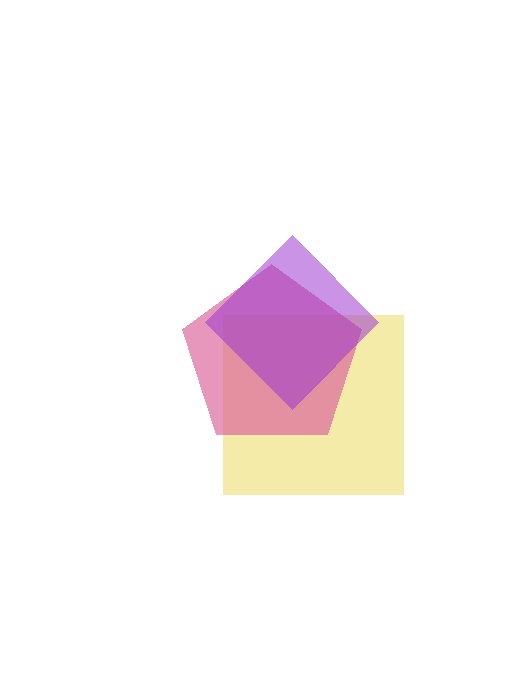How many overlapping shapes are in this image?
There are 3 overlapping shapes in the image.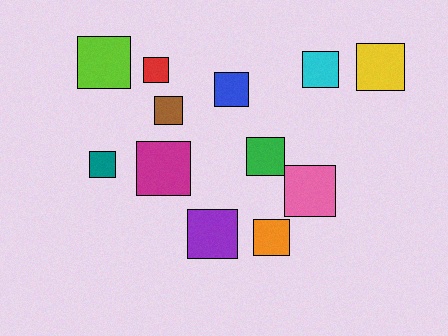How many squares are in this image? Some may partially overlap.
There are 12 squares.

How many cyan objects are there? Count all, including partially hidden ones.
There is 1 cyan object.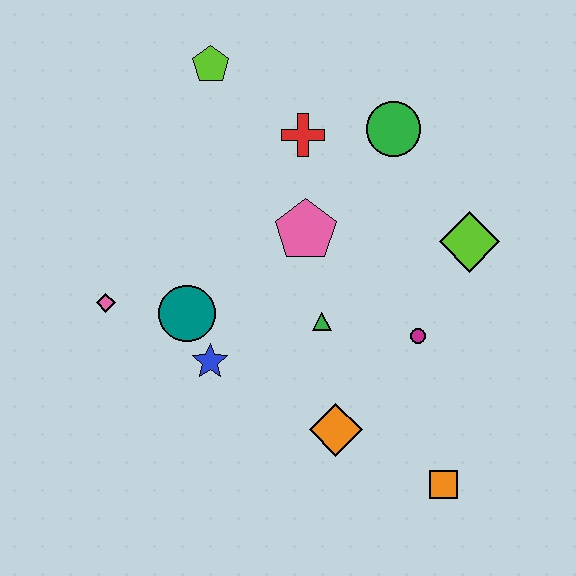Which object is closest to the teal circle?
The blue star is closest to the teal circle.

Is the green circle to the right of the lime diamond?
No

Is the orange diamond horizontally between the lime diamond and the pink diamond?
Yes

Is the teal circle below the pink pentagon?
Yes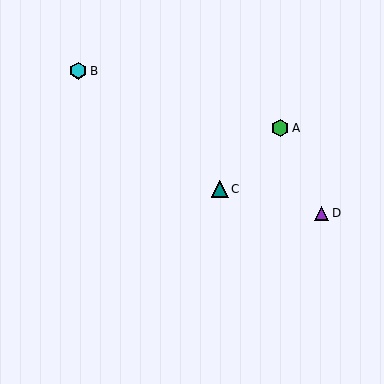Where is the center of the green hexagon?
The center of the green hexagon is at (280, 128).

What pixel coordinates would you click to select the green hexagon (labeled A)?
Click at (280, 128) to select the green hexagon A.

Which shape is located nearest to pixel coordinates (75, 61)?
The cyan hexagon (labeled B) at (78, 71) is nearest to that location.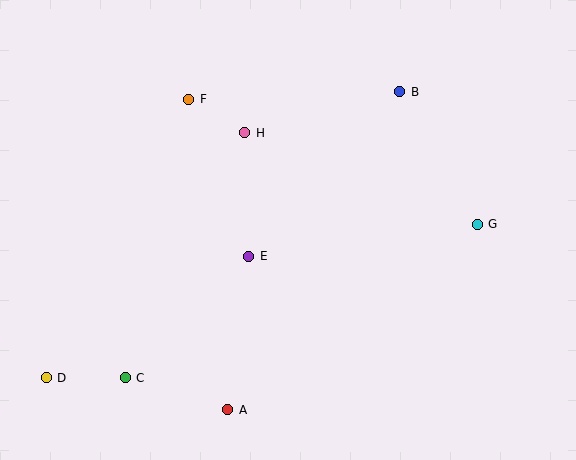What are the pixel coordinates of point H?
Point H is at (245, 133).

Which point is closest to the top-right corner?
Point B is closest to the top-right corner.